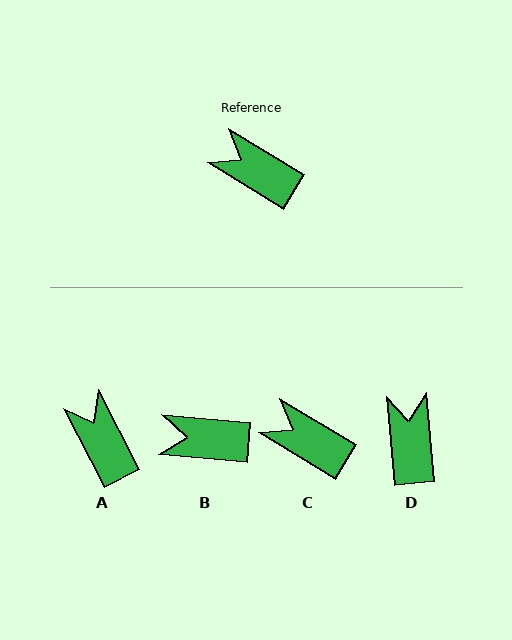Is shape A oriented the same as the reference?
No, it is off by about 31 degrees.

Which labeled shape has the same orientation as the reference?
C.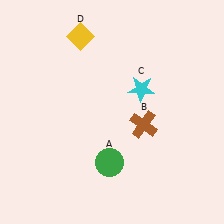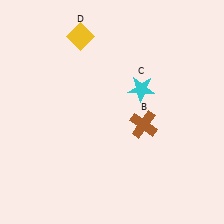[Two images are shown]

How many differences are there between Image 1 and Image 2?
There is 1 difference between the two images.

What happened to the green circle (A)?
The green circle (A) was removed in Image 2. It was in the bottom-left area of Image 1.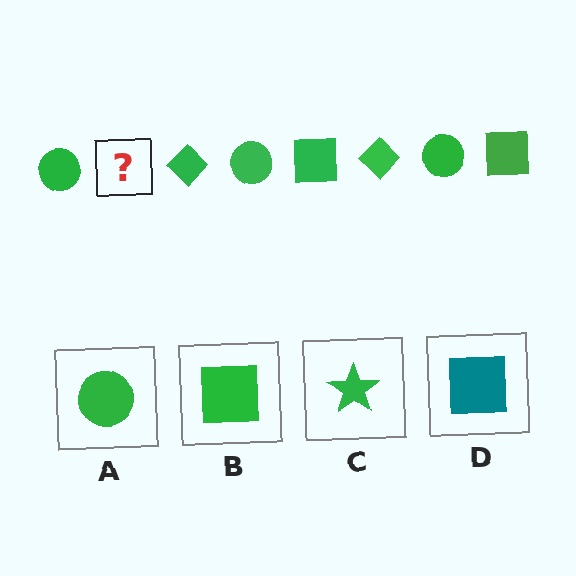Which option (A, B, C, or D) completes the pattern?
B.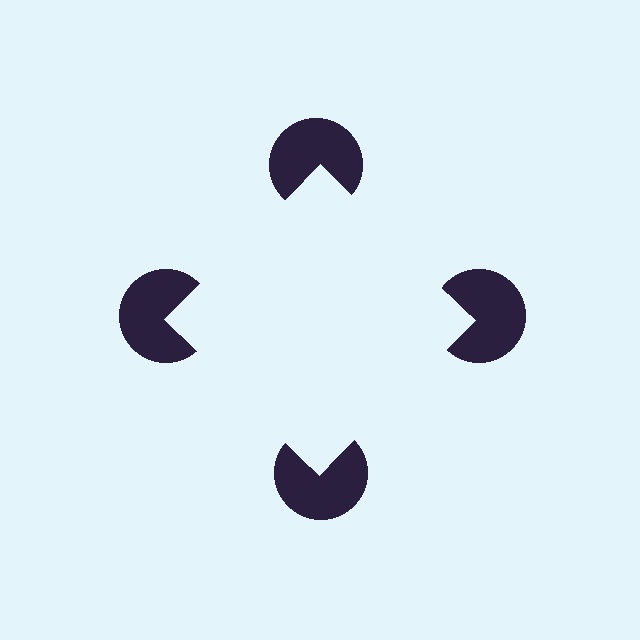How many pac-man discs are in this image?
There are 4 — one at each vertex of the illusory square.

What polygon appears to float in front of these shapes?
An illusory square — its edges are inferred from the aligned wedge cuts in the pac-man discs, not physically drawn.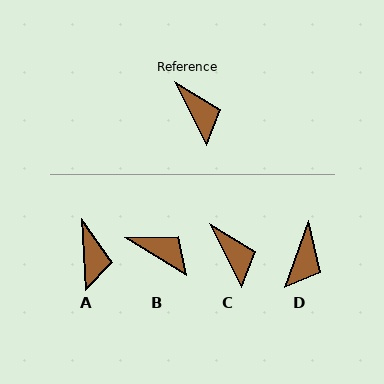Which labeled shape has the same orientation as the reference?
C.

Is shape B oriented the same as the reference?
No, it is off by about 32 degrees.